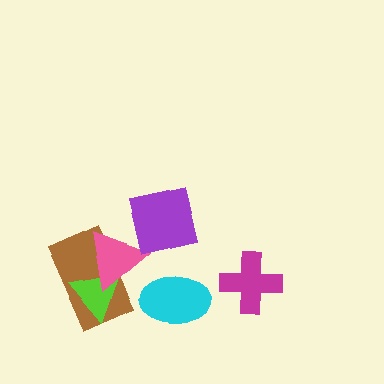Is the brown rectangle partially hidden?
Yes, it is partially covered by another shape.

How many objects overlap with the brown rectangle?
2 objects overlap with the brown rectangle.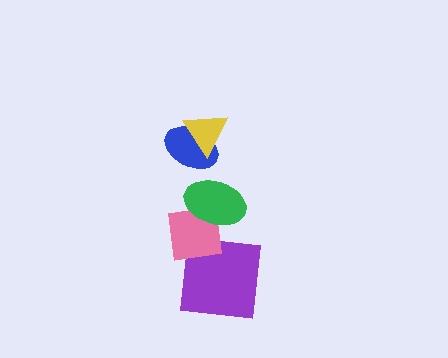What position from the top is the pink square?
The pink square is 4th from the top.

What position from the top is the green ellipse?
The green ellipse is 3rd from the top.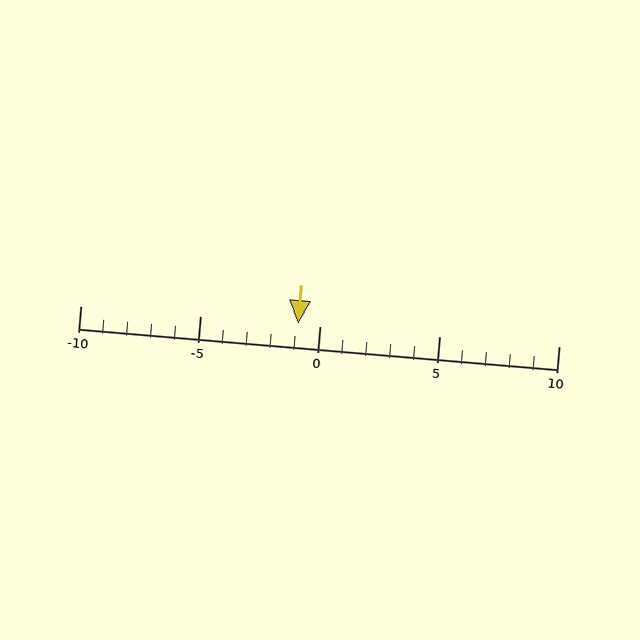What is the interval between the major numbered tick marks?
The major tick marks are spaced 5 units apart.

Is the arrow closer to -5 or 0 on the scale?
The arrow is closer to 0.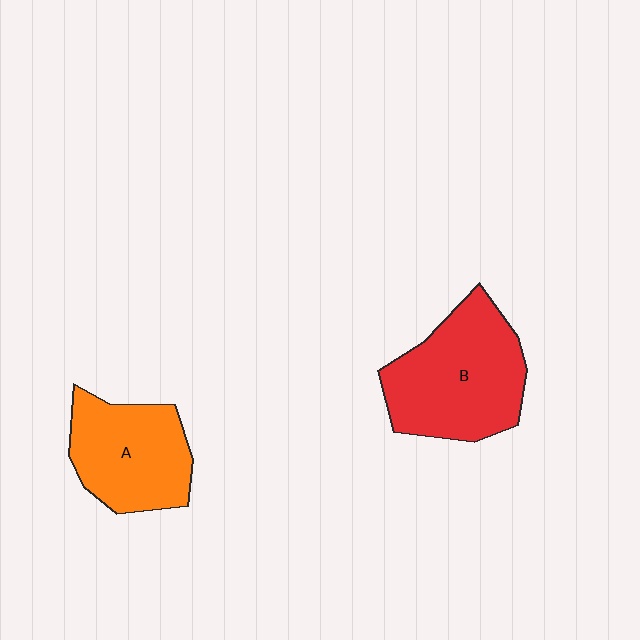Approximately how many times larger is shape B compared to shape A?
Approximately 1.3 times.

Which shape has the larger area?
Shape B (red).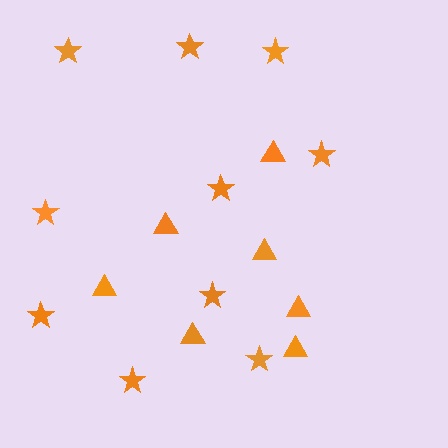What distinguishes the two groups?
There are 2 groups: one group of triangles (7) and one group of stars (10).